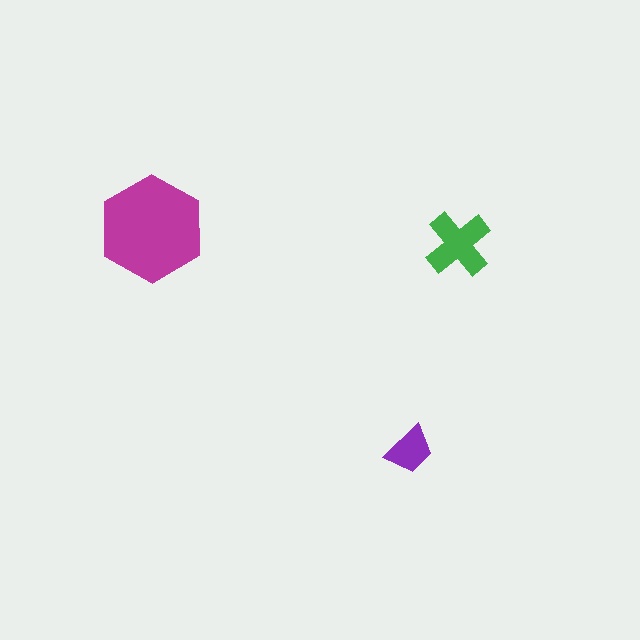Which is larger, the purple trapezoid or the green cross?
The green cross.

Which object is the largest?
The magenta hexagon.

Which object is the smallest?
The purple trapezoid.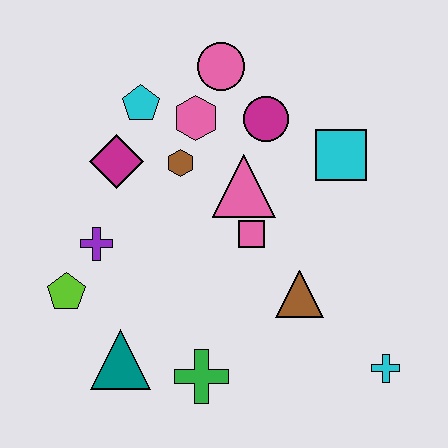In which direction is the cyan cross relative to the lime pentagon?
The cyan cross is to the right of the lime pentagon.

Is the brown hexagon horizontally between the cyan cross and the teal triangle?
Yes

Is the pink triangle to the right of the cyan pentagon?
Yes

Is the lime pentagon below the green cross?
No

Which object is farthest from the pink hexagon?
The cyan cross is farthest from the pink hexagon.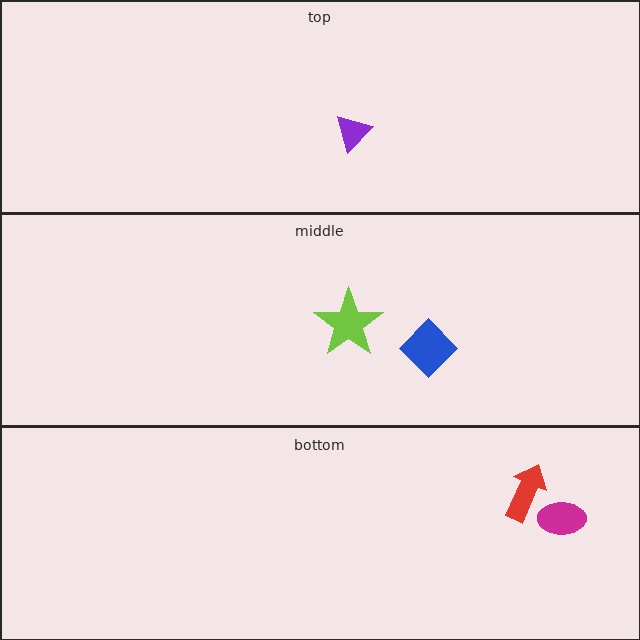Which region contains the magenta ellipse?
The bottom region.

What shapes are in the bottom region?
The red arrow, the magenta ellipse.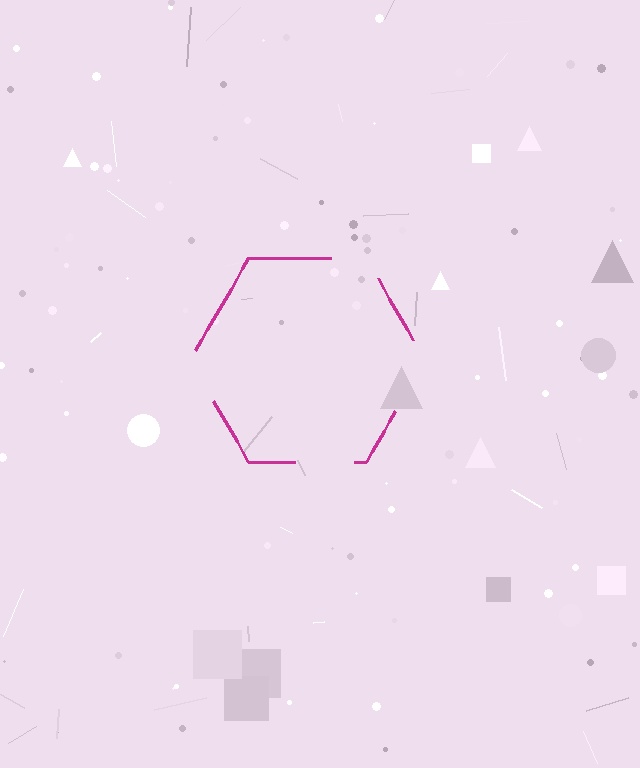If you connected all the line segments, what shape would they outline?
They would outline a hexagon.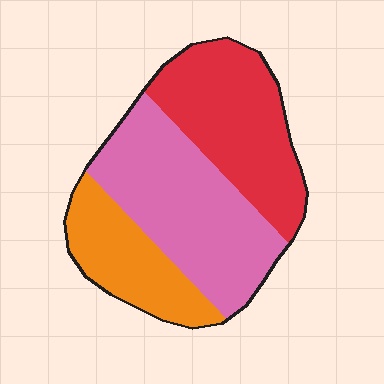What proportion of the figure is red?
Red covers 35% of the figure.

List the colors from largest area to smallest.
From largest to smallest: pink, red, orange.